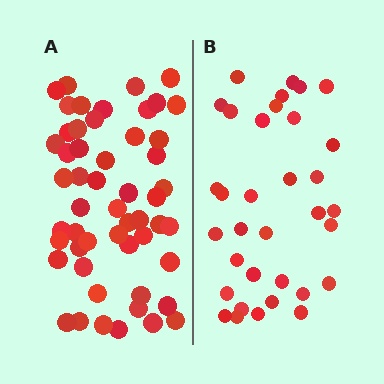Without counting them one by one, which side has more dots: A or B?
Region A (the left region) has more dots.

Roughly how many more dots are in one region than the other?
Region A has approximately 20 more dots than region B.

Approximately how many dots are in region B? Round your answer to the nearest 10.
About 30 dots. (The exact count is 34, which rounds to 30.)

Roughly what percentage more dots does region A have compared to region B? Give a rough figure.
About 55% more.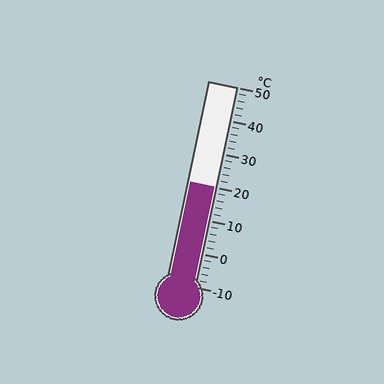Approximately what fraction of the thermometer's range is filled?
The thermometer is filled to approximately 50% of its range.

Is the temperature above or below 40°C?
The temperature is below 40°C.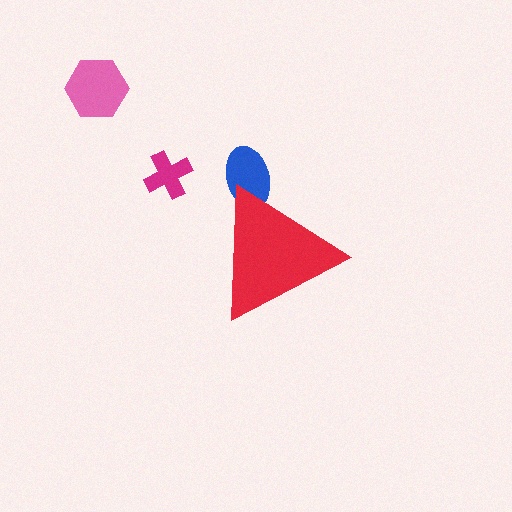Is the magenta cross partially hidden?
No, the magenta cross is fully visible.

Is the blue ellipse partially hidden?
Yes, the blue ellipse is partially hidden behind the red triangle.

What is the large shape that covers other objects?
A red triangle.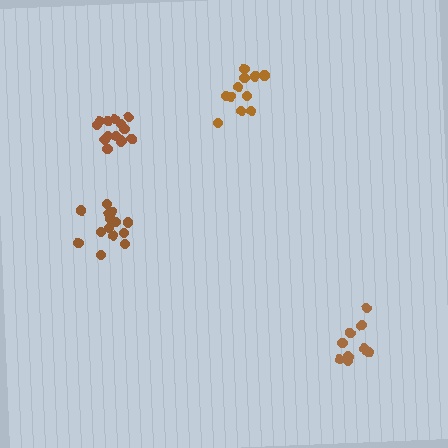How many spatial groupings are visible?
There are 4 spatial groupings.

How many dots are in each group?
Group 1: 15 dots, Group 2: 14 dots, Group 3: 10 dots, Group 4: 11 dots (50 total).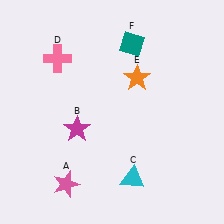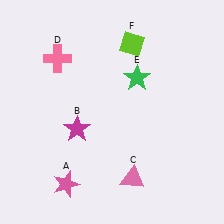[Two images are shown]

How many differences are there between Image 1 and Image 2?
There are 3 differences between the two images.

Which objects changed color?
C changed from cyan to pink. E changed from orange to green. F changed from teal to lime.